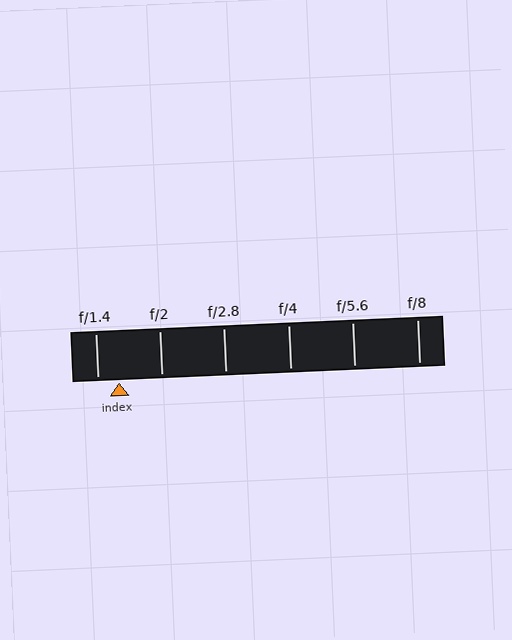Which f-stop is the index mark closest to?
The index mark is closest to f/1.4.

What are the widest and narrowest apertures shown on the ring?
The widest aperture shown is f/1.4 and the narrowest is f/8.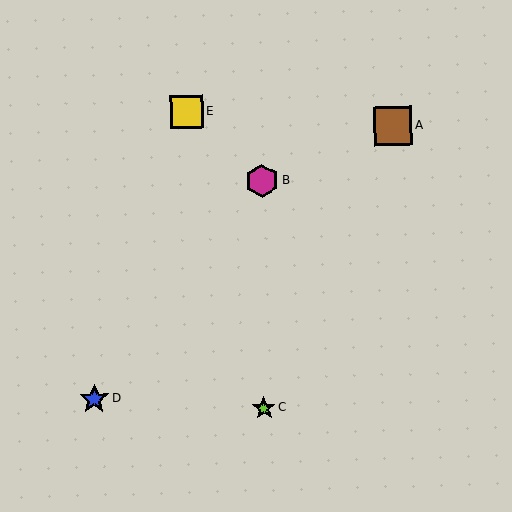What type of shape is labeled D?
Shape D is a blue star.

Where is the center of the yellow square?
The center of the yellow square is at (187, 112).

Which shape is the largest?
The brown square (labeled A) is the largest.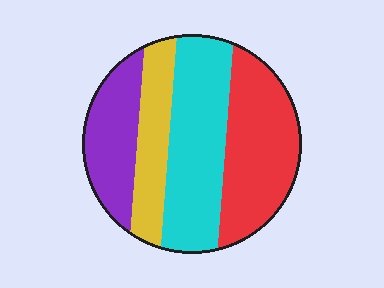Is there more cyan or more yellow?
Cyan.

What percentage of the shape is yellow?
Yellow covers 17% of the shape.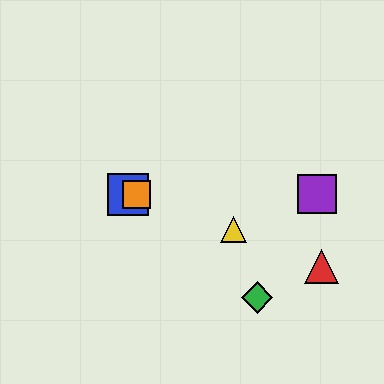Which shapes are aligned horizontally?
The blue square, the purple square, the orange square are aligned horizontally.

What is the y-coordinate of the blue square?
The blue square is at y≈194.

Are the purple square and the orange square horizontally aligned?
Yes, both are at y≈194.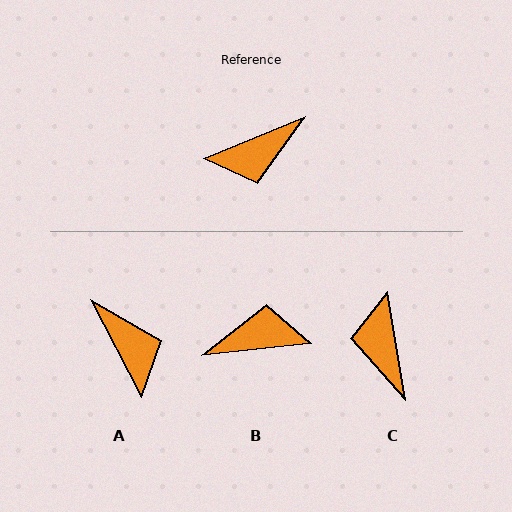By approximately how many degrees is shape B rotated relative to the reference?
Approximately 164 degrees counter-clockwise.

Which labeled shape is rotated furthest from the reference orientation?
B, about 164 degrees away.